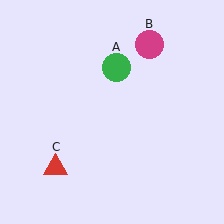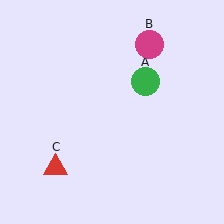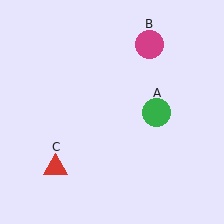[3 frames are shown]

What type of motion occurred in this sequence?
The green circle (object A) rotated clockwise around the center of the scene.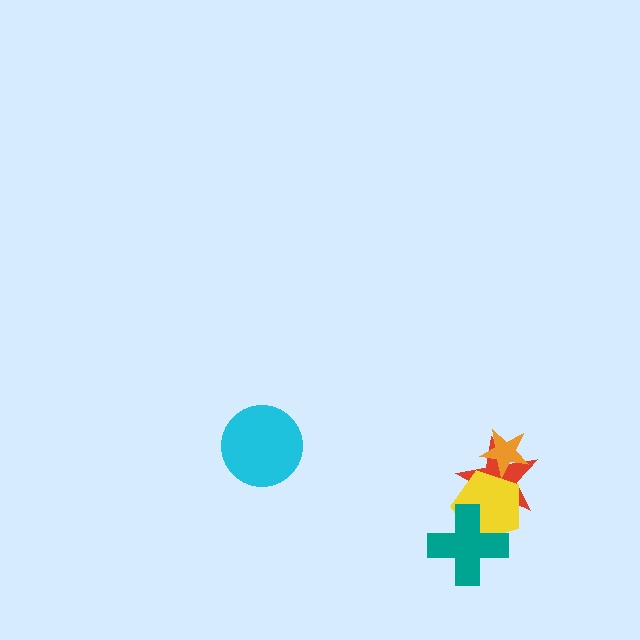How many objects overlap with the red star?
3 objects overlap with the red star.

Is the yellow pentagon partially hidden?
Yes, it is partially covered by another shape.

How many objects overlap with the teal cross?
2 objects overlap with the teal cross.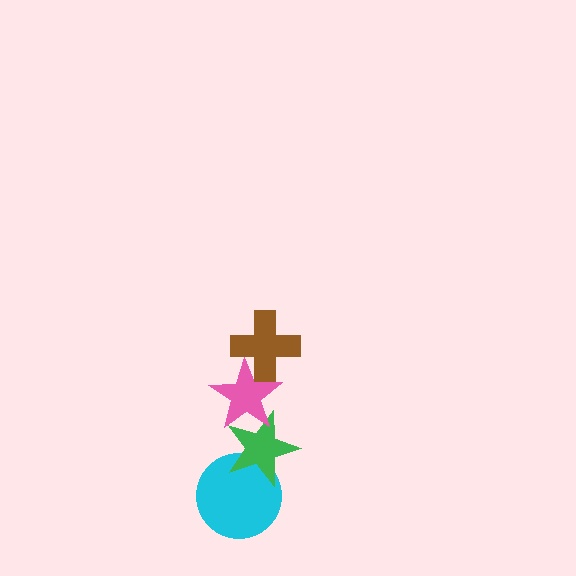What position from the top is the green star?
The green star is 3rd from the top.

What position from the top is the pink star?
The pink star is 2nd from the top.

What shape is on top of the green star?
The pink star is on top of the green star.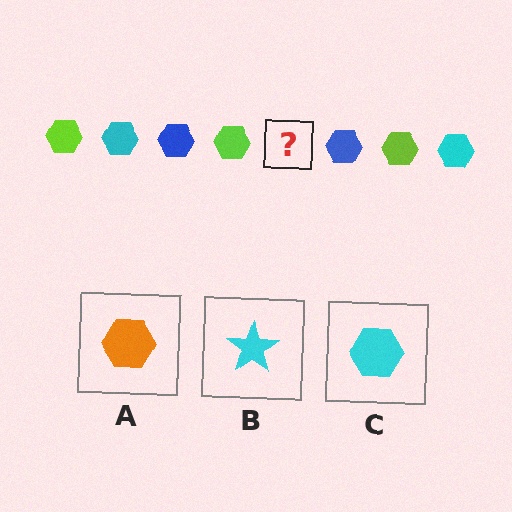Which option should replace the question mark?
Option C.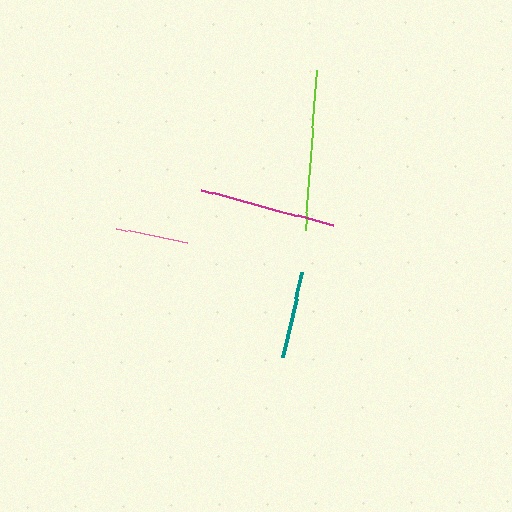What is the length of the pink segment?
The pink segment is approximately 73 pixels long.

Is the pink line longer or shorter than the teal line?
The teal line is longer than the pink line.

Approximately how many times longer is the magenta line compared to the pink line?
The magenta line is approximately 1.9 times the length of the pink line.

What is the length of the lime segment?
The lime segment is approximately 161 pixels long.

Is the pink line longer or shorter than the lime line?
The lime line is longer than the pink line.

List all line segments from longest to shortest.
From longest to shortest: lime, magenta, teal, pink.